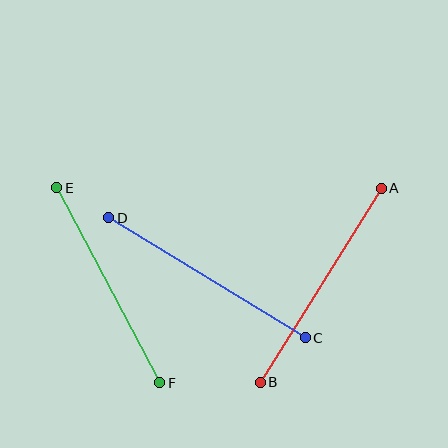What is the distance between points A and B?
The distance is approximately 229 pixels.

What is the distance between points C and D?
The distance is approximately 230 pixels.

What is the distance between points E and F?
The distance is approximately 221 pixels.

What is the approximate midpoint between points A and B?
The midpoint is at approximately (321, 285) pixels.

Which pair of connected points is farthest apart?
Points C and D are farthest apart.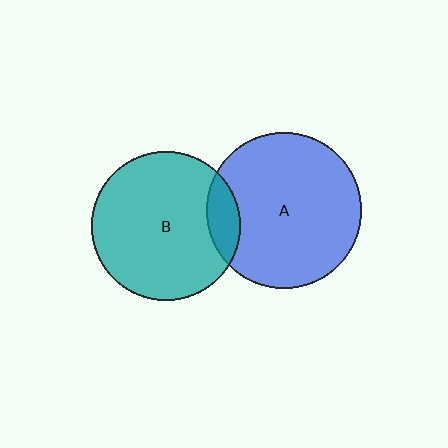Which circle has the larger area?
Circle A (blue).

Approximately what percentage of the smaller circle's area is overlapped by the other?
Approximately 10%.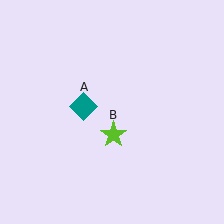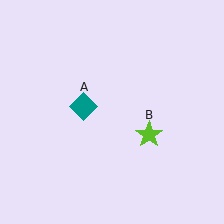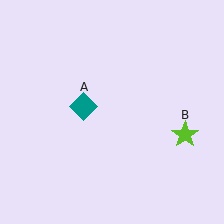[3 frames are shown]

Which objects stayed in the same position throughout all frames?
Teal diamond (object A) remained stationary.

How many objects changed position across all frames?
1 object changed position: lime star (object B).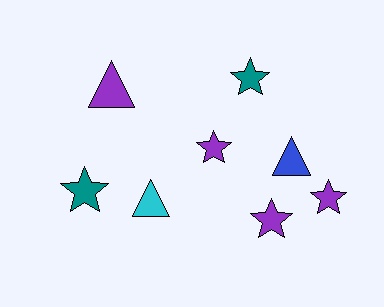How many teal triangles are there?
There are no teal triangles.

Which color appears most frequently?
Purple, with 4 objects.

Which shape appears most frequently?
Star, with 5 objects.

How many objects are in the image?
There are 8 objects.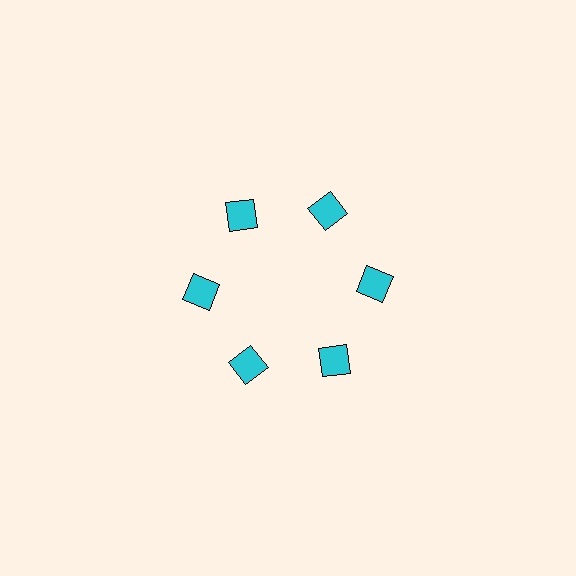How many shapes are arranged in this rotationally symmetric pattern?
There are 6 shapes, arranged in 6 groups of 1.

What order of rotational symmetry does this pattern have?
This pattern has 6-fold rotational symmetry.